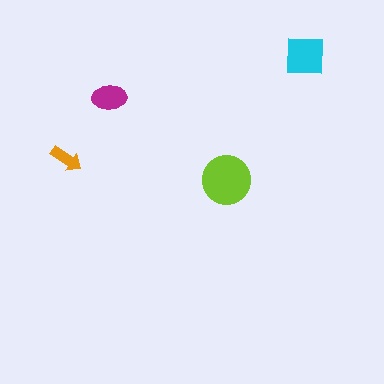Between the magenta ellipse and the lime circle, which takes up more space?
The lime circle.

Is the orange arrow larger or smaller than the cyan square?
Smaller.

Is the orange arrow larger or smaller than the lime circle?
Smaller.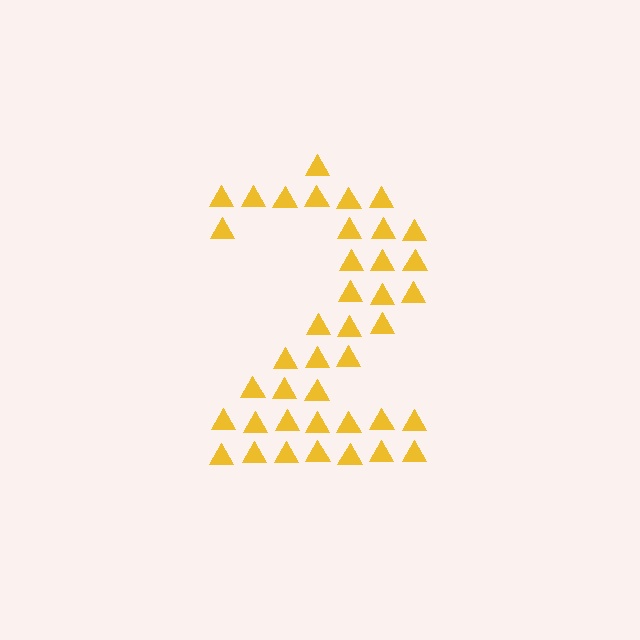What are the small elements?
The small elements are triangles.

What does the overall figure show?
The overall figure shows the digit 2.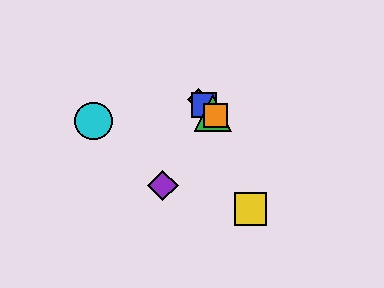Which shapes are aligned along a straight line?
The red diamond, the blue square, the green triangle, the orange square are aligned along a straight line.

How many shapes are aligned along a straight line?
4 shapes (the red diamond, the blue square, the green triangle, the orange square) are aligned along a straight line.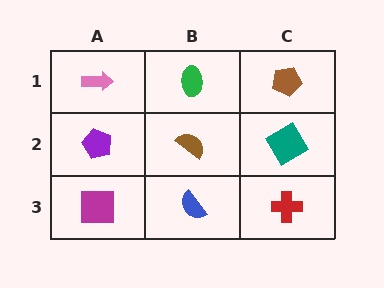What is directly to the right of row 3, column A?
A blue semicircle.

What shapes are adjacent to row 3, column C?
A teal diamond (row 2, column C), a blue semicircle (row 3, column B).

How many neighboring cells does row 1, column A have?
2.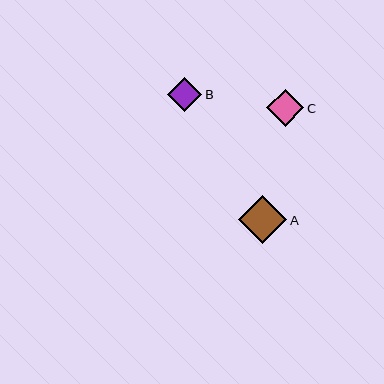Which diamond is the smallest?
Diamond B is the smallest with a size of approximately 34 pixels.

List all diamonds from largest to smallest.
From largest to smallest: A, C, B.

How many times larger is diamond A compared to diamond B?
Diamond A is approximately 1.4 times the size of diamond B.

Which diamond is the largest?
Diamond A is the largest with a size of approximately 48 pixels.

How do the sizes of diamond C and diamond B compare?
Diamond C and diamond B are approximately the same size.